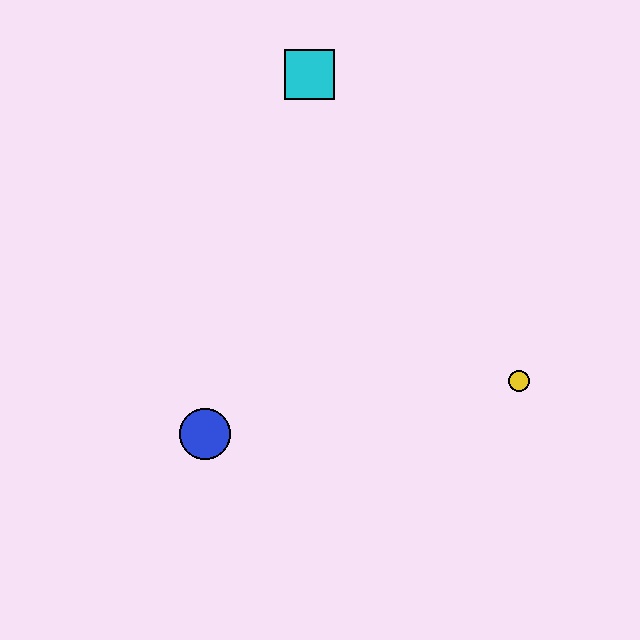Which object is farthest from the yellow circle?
The cyan square is farthest from the yellow circle.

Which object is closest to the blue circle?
The yellow circle is closest to the blue circle.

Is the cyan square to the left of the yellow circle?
Yes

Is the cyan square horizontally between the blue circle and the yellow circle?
Yes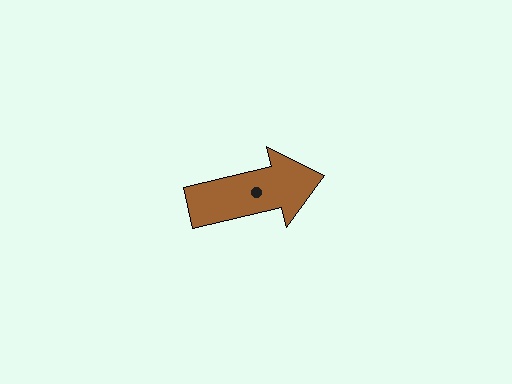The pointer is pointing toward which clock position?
Roughly 3 o'clock.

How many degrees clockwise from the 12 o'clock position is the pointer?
Approximately 77 degrees.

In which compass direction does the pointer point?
East.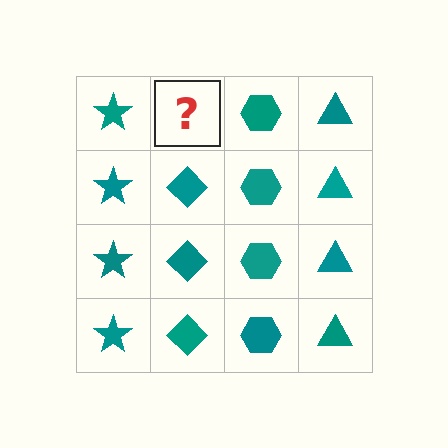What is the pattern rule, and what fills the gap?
The rule is that each column has a consistent shape. The gap should be filled with a teal diamond.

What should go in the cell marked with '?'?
The missing cell should contain a teal diamond.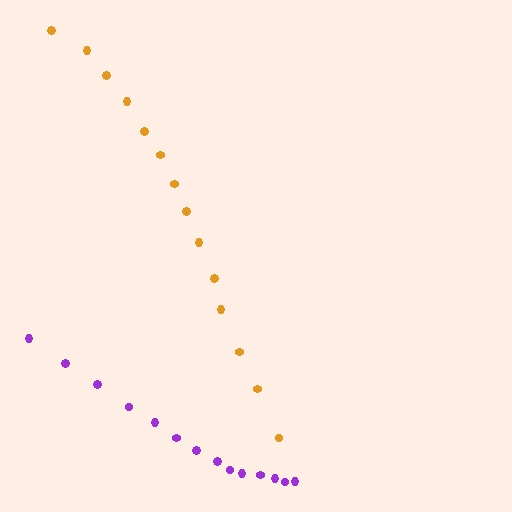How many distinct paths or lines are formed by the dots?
There are 2 distinct paths.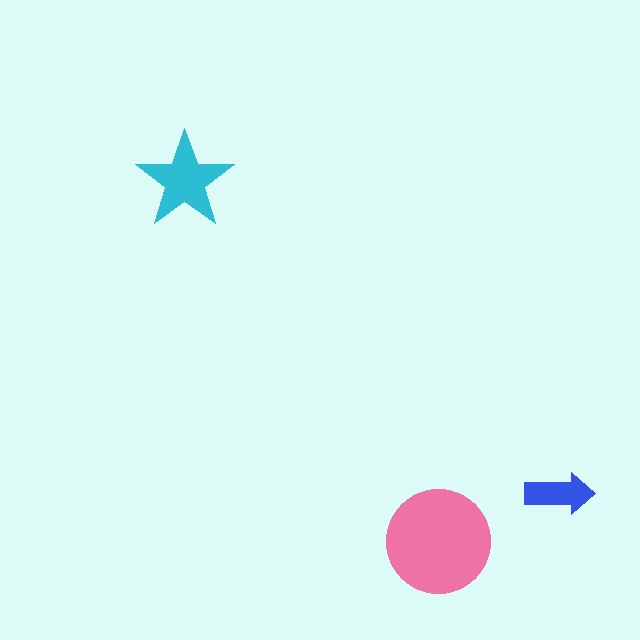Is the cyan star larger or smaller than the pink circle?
Smaller.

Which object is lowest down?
The pink circle is bottommost.